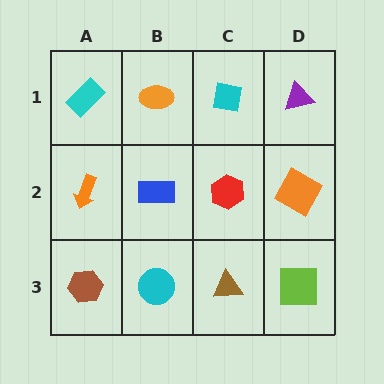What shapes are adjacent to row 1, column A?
An orange arrow (row 2, column A), an orange ellipse (row 1, column B).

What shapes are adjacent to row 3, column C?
A red hexagon (row 2, column C), a cyan circle (row 3, column B), a lime square (row 3, column D).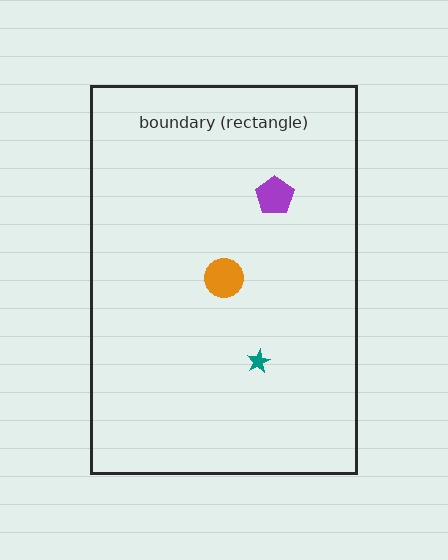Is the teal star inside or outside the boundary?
Inside.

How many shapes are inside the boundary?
3 inside, 0 outside.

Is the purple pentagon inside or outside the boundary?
Inside.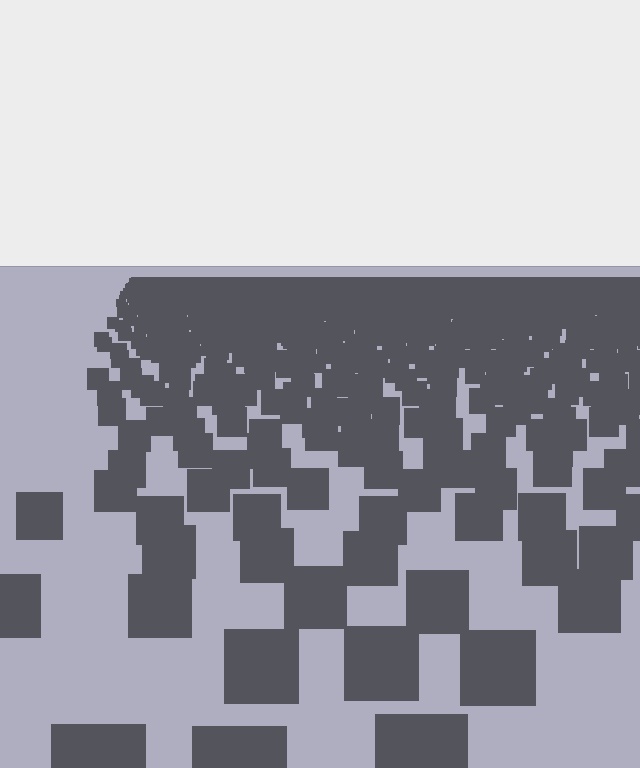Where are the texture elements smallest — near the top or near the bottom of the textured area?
Near the top.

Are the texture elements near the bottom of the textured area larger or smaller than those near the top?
Larger. Near the bottom, elements are closer to the viewer and appear at a bigger on-screen size.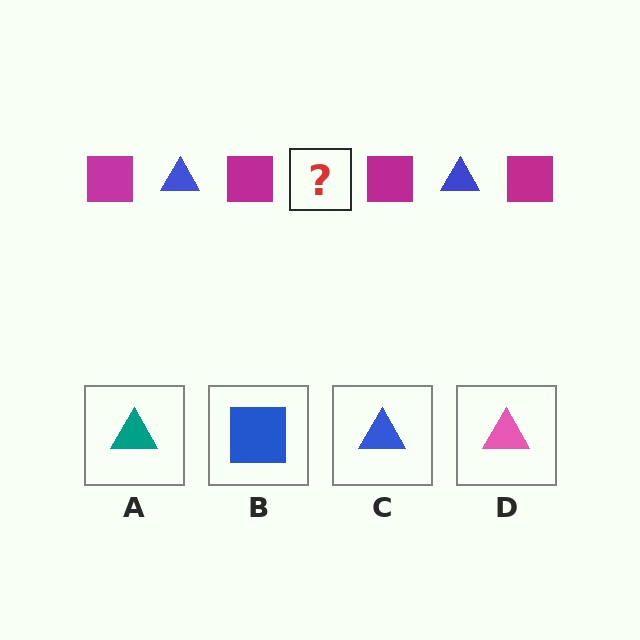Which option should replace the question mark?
Option C.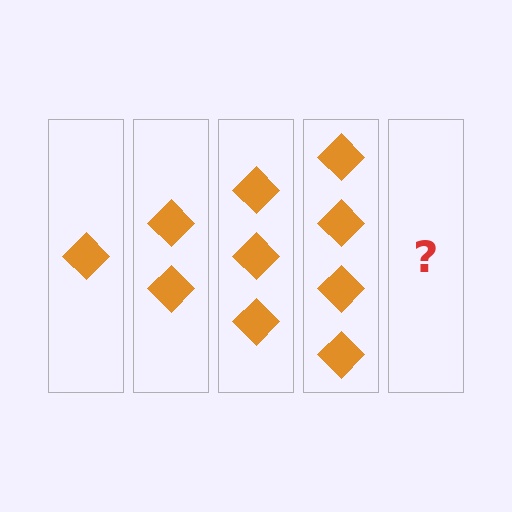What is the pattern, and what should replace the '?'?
The pattern is that each step adds one more diamond. The '?' should be 5 diamonds.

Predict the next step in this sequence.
The next step is 5 diamonds.